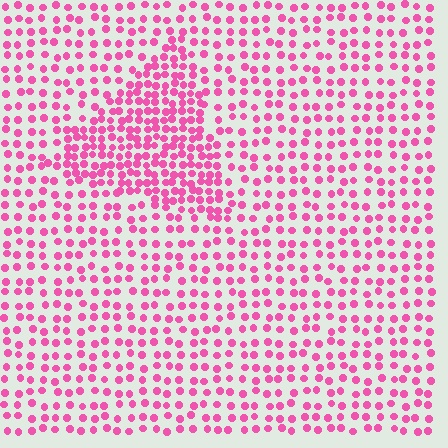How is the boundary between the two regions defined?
The boundary is defined by a change in element density (approximately 2.0x ratio). All elements are the same color, size, and shape.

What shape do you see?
I see a triangle.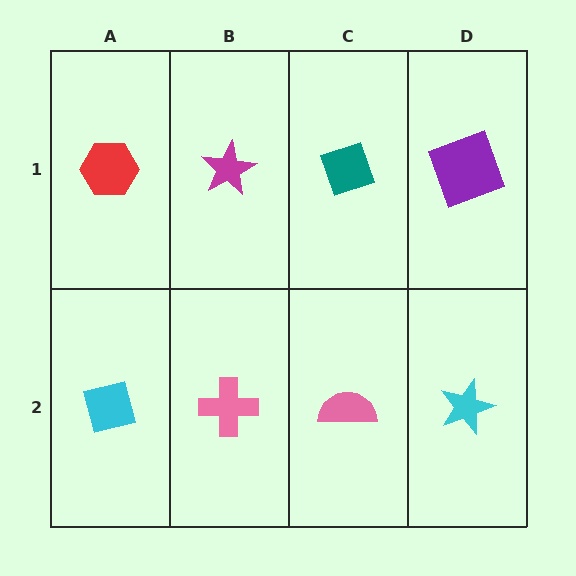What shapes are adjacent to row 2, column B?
A magenta star (row 1, column B), a cyan square (row 2, column A), a pink semicircle (row 2, column C).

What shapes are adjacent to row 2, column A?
A red hexagon (row 1, column A), a pink cross (row 2, column B).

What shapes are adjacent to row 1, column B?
A pink cross (row 2, column B), a red hexagon (row 1, column A), a teal diamond (row 1, column C).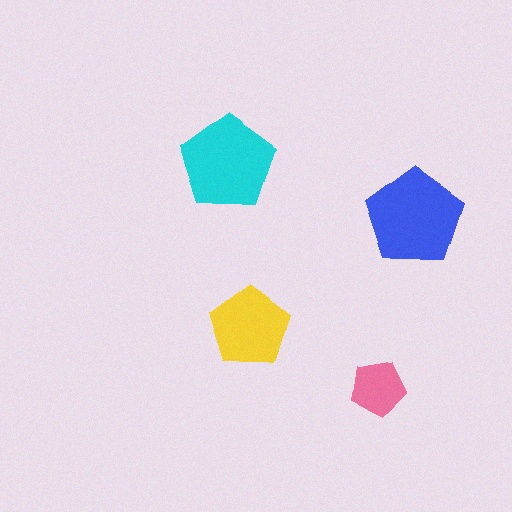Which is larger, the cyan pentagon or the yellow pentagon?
The cyan one.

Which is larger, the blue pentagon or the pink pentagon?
The blue one.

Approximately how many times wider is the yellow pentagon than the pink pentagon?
About 1.5 times wider.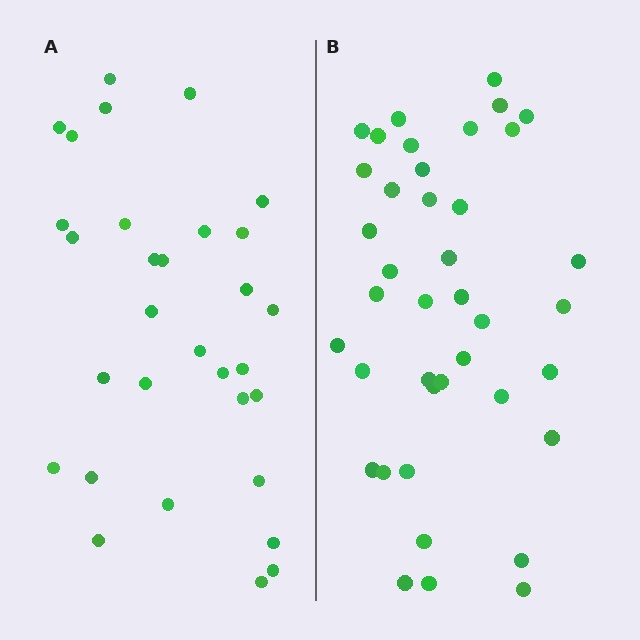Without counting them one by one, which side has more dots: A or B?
Region B (the right region) has more dots.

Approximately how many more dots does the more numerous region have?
Region B has roughly 8 or so more dots than region A.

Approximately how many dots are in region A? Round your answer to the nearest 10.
About 30 dots. (The exact count is 31, which rounds to 30.)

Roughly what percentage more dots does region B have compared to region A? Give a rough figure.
About 30% more.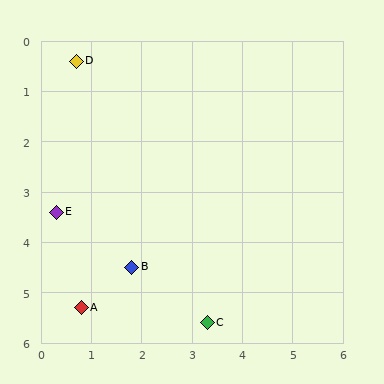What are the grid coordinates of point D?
Point D is at approximately (0.7, 0.4).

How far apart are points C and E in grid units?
Points C and E are about 3.7 grid units apart.